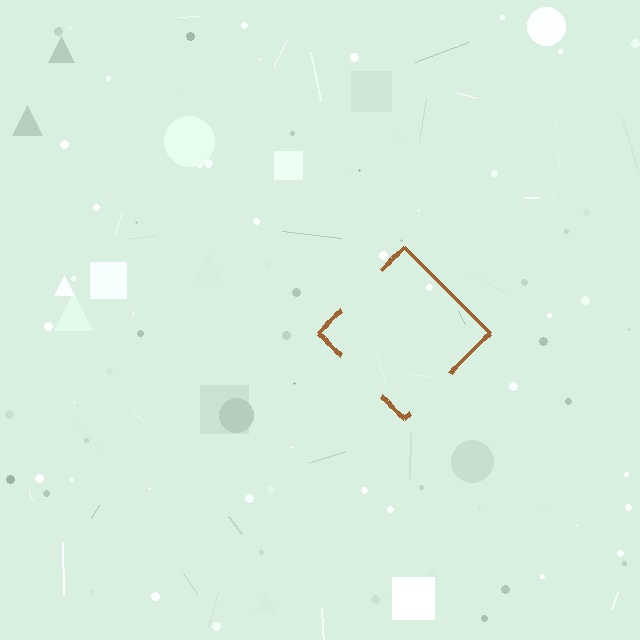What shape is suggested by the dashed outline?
The dashed outline suggests a diamond.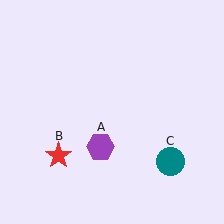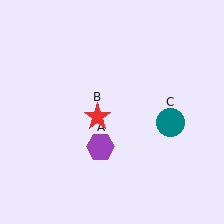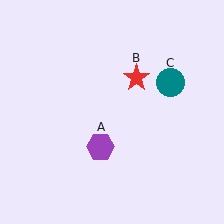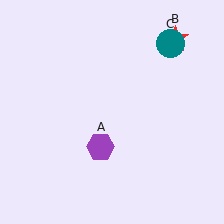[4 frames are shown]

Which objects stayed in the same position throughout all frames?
Purple hexagon (object A) remained stationary.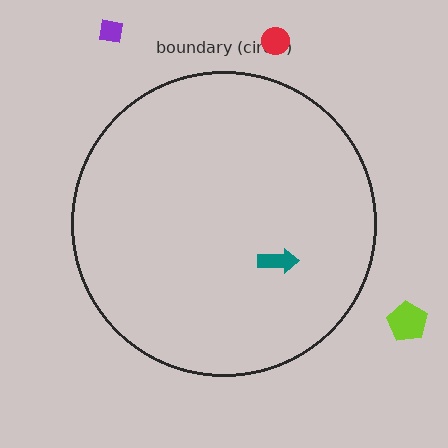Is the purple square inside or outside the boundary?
Outside.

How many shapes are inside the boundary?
1 inside, 3 outside.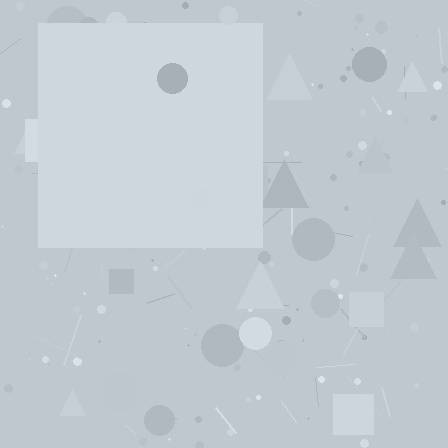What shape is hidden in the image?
A square is hidden in the image.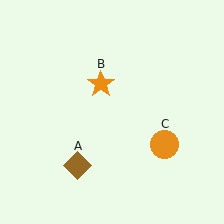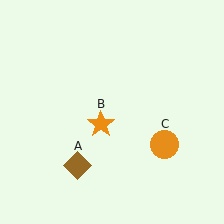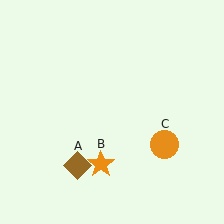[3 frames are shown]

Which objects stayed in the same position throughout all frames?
Brown diamond (object A) and orange circle (object C) remained stationary.